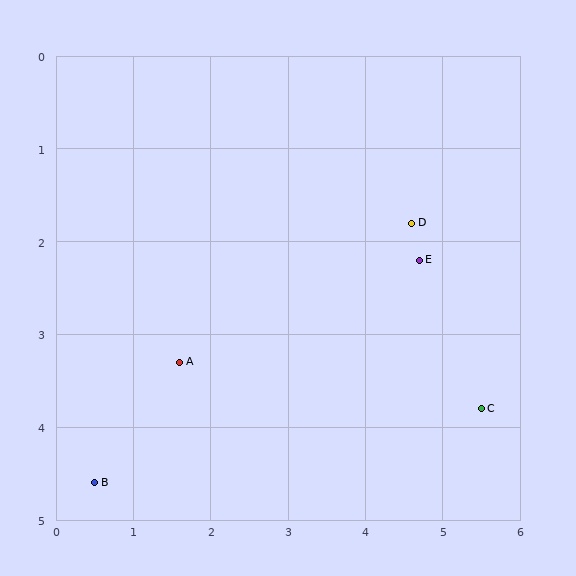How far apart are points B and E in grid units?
Points B and E are about 4.8 grid units apart.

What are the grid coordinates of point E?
Point E is at approximately (4.7, 2.2).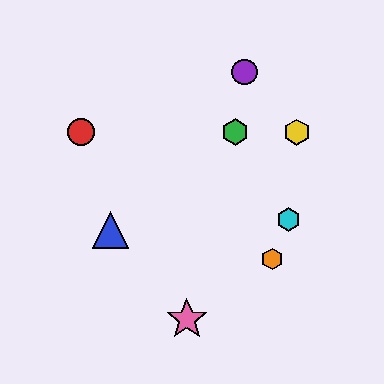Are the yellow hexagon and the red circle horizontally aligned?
Yes, both are at y≈132.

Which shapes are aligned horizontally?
The red circle, the green hexagon, the yellow hexagon are aligned horizontally.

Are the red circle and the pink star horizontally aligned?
No, the red circle is at y≈132 and the pink star is at y≈319.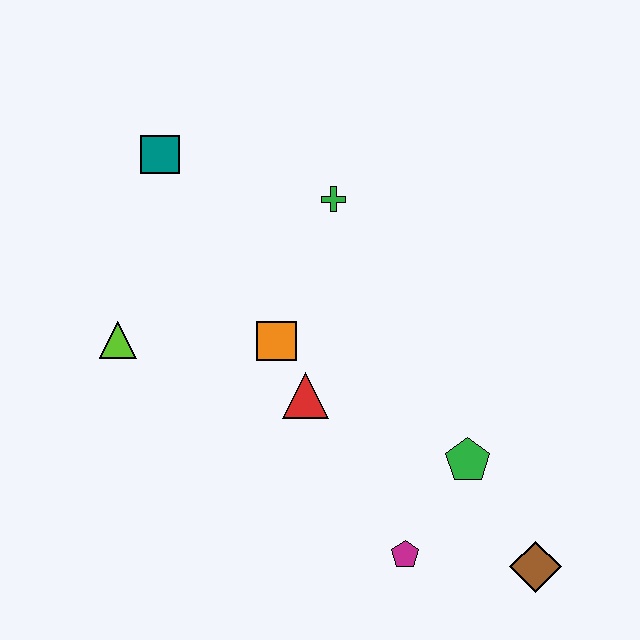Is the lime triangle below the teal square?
Yes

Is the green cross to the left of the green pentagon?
Yes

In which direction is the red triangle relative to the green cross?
The red triangle is below the green cross.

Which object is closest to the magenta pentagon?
The green pentagon is closest to the magenta pentagon.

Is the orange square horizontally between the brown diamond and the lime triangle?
Yes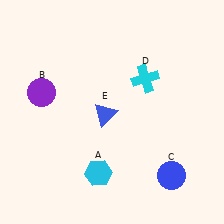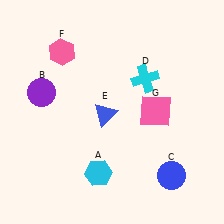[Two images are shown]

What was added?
A pink hexagon (F), a pink square (G) were added in Image 2.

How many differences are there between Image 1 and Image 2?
There are 2 differences between the two images.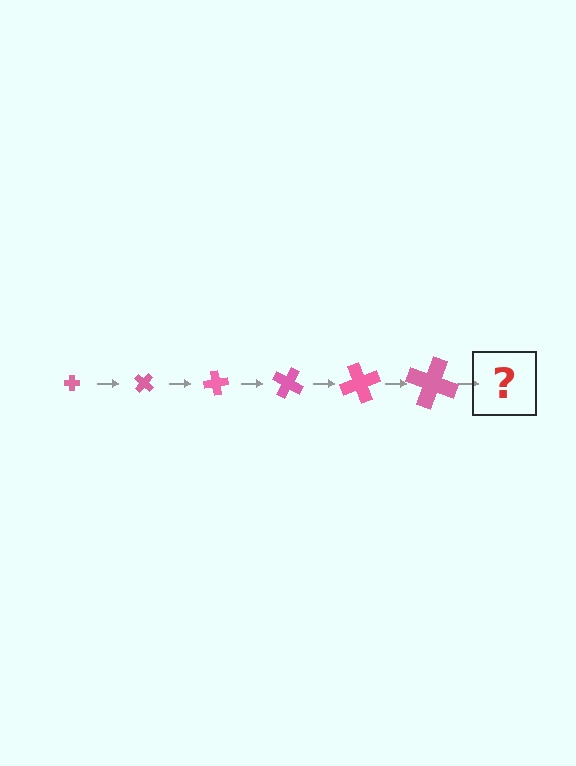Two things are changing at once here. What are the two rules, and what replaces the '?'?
The two rules are that the cross grows larger each step and it rotates 40 degrees each step. The '?' should be a cross, larger than the previous one and rotated 240 degrees from the start.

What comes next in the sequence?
The next element should be a cross, larger than the previous one and rotated 240 degrees from the start.